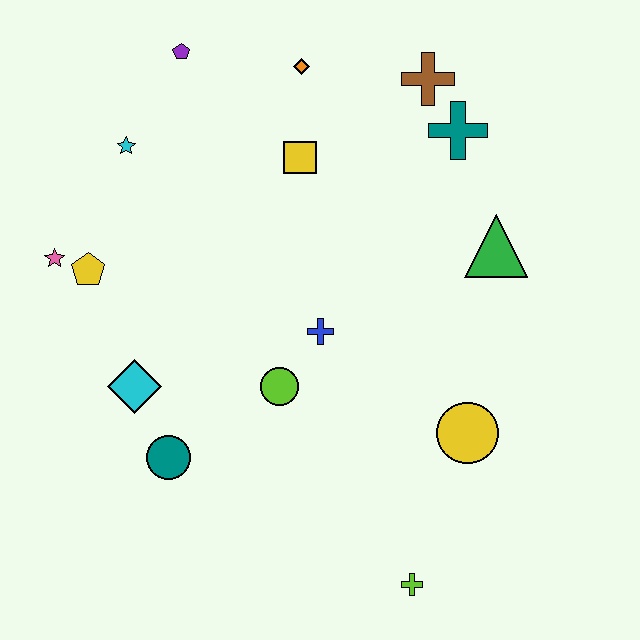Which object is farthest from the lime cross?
The purple pentagon is farthest from the lime cross.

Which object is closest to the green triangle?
The teal cross is closest to the green triangle.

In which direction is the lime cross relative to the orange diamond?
The lime cross is below the orange diamond.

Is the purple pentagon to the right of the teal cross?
No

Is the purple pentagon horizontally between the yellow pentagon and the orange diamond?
Yes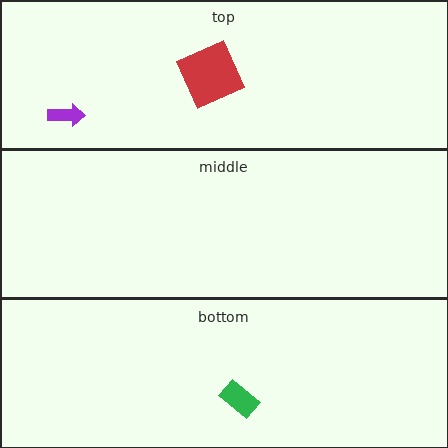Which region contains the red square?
The top region.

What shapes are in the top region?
The red square, the purple arrow.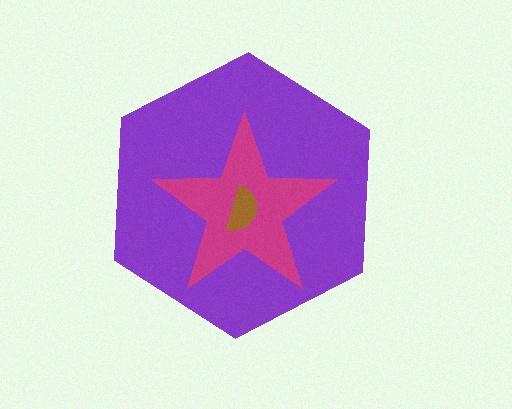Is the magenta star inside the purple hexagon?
Yes.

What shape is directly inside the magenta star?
The brown semicircle.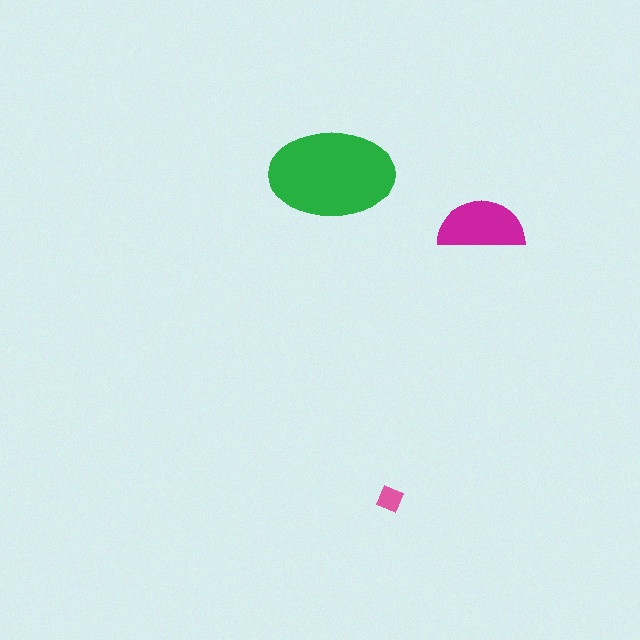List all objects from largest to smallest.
The green ellipse, the magenta semicircle, the pink diamond.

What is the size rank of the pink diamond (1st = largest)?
3rd.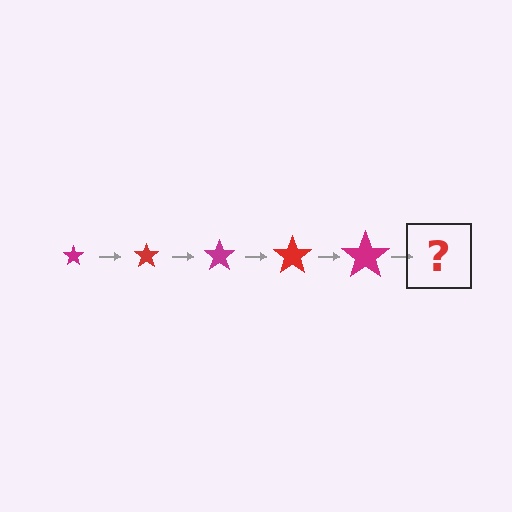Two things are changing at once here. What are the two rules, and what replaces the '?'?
The two rules are that the star grows larger each step and the color cycles through magenta and red. The '?' should be a red star, larger than the previous one.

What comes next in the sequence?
The next element should be a red star, larger than the previous one.